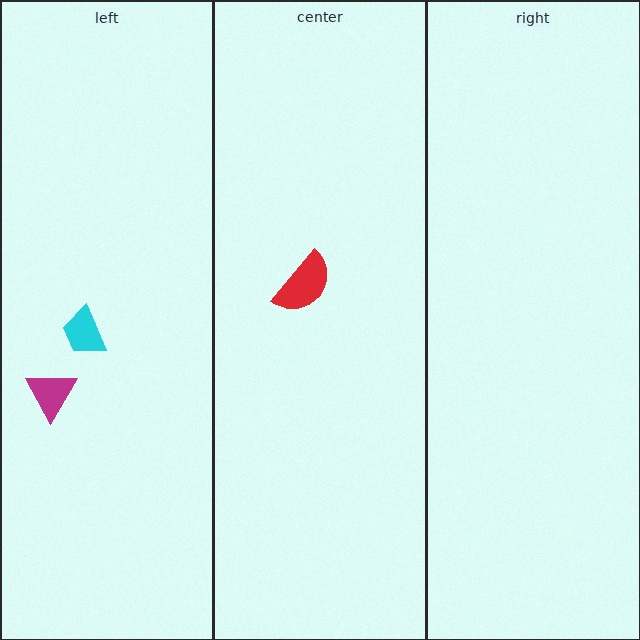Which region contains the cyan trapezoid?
The left region.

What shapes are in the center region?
The red semicircle.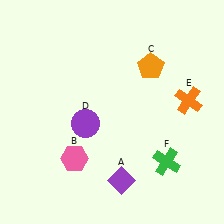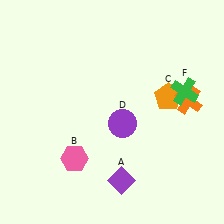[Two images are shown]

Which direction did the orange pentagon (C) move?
The orange pentagon (C) moved down.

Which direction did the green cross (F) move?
The green cross (F) moved up.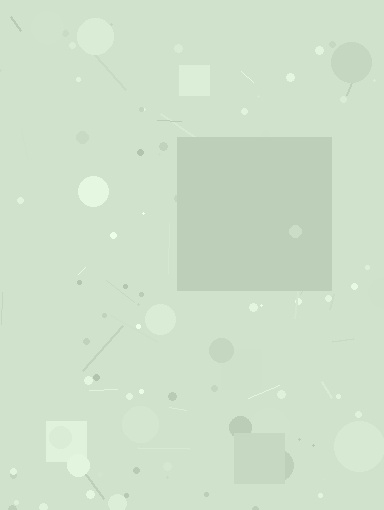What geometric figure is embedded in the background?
A square is embedded in the background.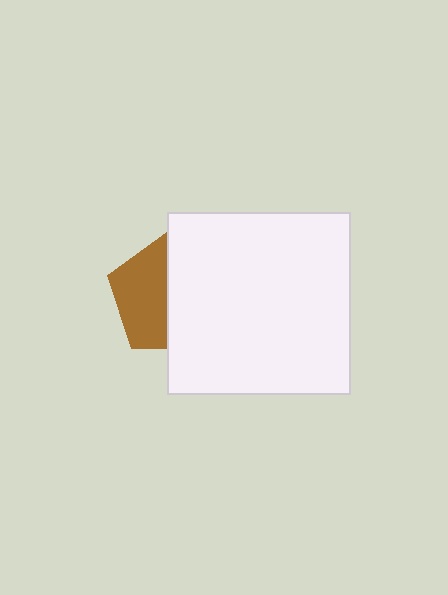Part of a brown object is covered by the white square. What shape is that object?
It is a pentagon.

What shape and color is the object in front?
The object in front is a white square.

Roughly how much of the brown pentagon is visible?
About half of it is visible (roughly 47%).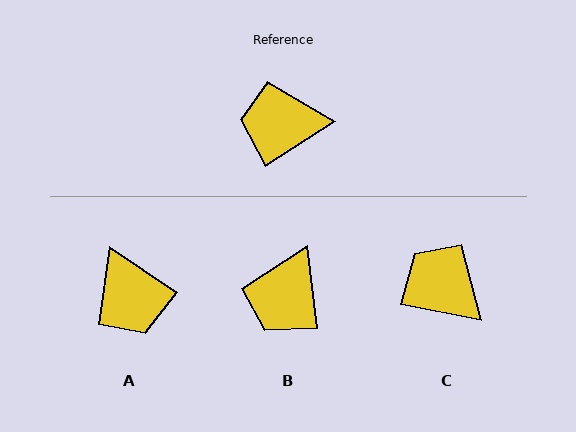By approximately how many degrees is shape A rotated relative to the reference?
Approximately 113 degrees counter-clockwise.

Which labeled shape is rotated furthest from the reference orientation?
A, about 113 degrees away.